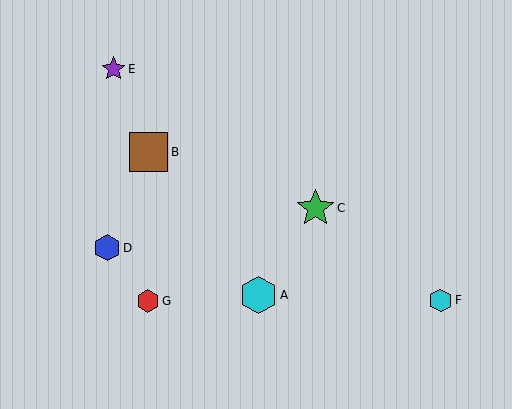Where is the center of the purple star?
The center of the purple star is at (114, 69).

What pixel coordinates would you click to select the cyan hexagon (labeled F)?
Click at (440, 300) to select the cyan hexagon F.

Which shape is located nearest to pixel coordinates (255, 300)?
The cyan hexagon (labeled A) at (259, 295) is nearest to that location.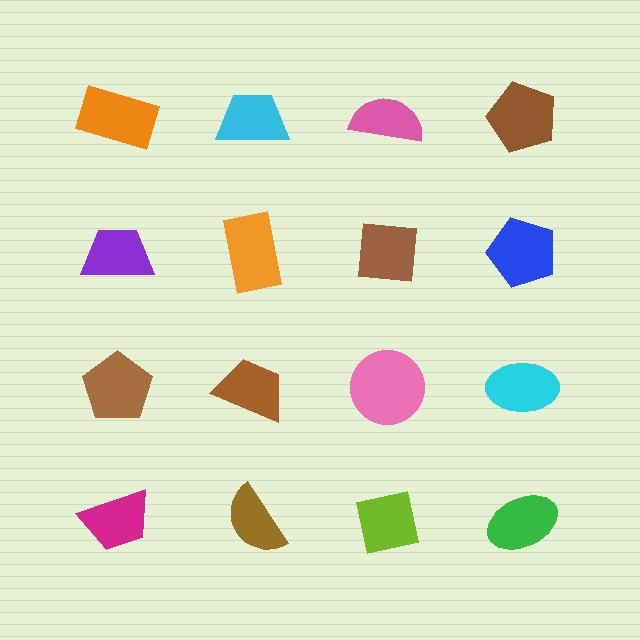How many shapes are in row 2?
4 shapes.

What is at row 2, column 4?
A blue pentagon.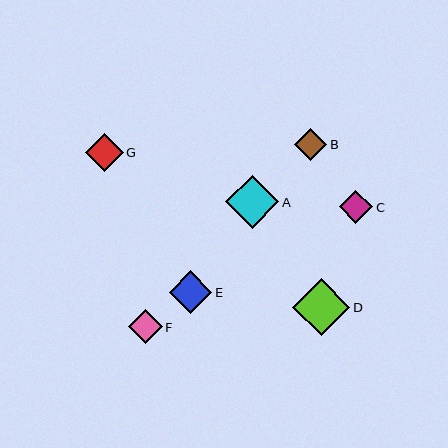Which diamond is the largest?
Diamond D is the largest with a size of approximately 57 pixels.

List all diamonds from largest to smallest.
From largest to smallest: D, A, E, G, F, C, B.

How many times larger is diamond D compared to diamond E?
Diamond D is approximately 1.4 times the size of diamond E.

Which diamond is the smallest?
Diamond B is the smallest with a size of approximately 32 pixels.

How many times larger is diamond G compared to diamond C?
Diamond G is approximately 1.1 times the size of diamond C.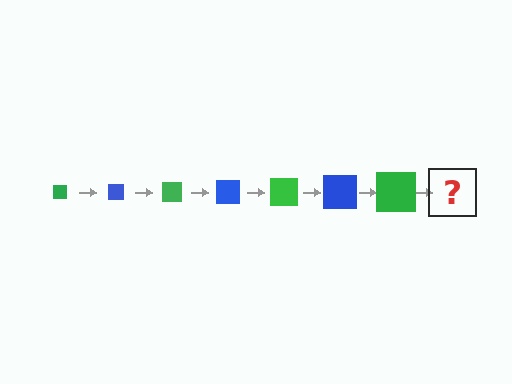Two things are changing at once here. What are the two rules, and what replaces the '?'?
The two rules are that the square grows larger each step and the color cycles through green and blue. The '?' should be a blue square, larger than the previous one.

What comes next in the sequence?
The next element should be a blue square, larger than the previous one.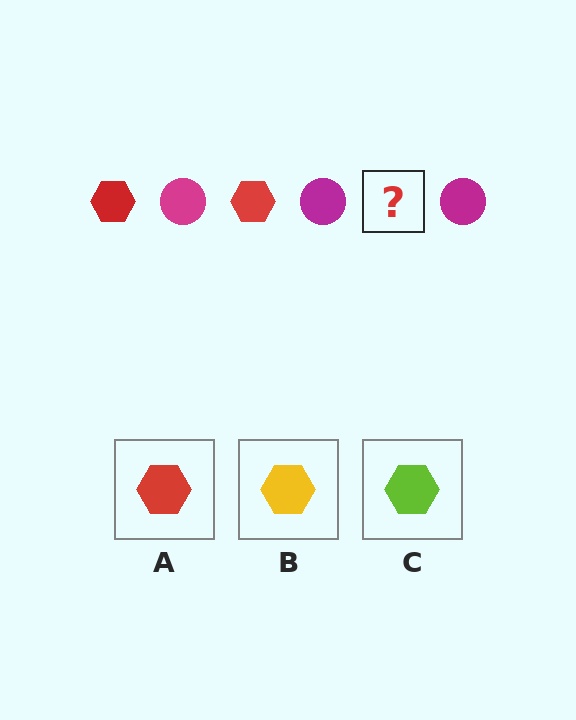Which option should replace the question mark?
Option A.